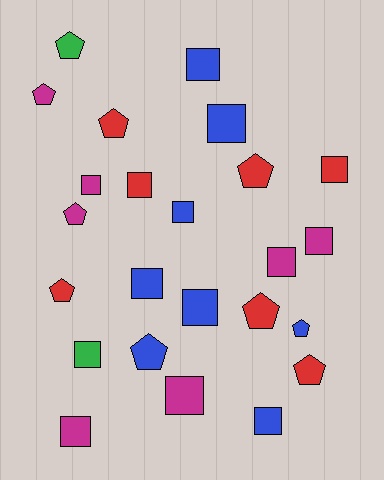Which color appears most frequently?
Blue, with 8 objects.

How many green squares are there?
There is 1 green square.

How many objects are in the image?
There are 24 objects.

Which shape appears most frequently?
Square, with 14 objects.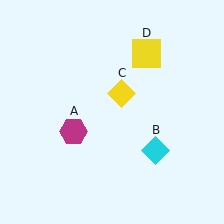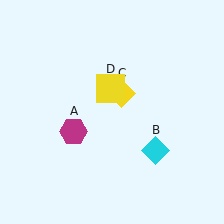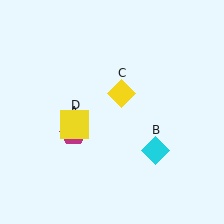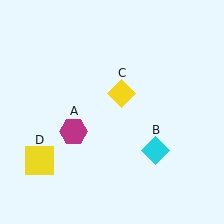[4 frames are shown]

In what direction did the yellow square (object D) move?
The yellow square (object D) moved down and to the left.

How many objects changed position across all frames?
1 object changed position: yellow square (object D).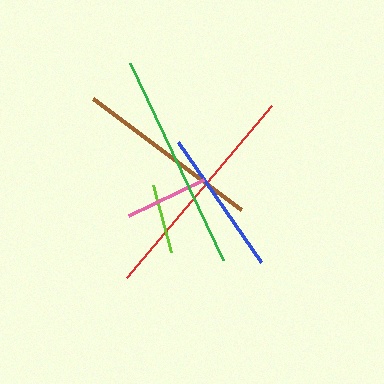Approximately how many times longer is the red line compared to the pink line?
The red line is approximately 2.7 times the length of the pink line.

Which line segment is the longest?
The red line is the longest at approximately 226 pixels.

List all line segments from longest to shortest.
From longest to shortest: red, green, brown, blue, pink, lime.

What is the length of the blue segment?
The blue segment is approximately 147 pixels long.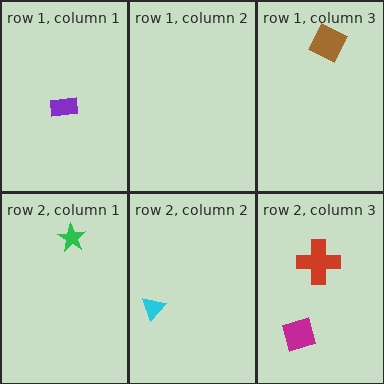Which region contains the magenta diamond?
The row 2, column 3 region.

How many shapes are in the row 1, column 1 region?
1.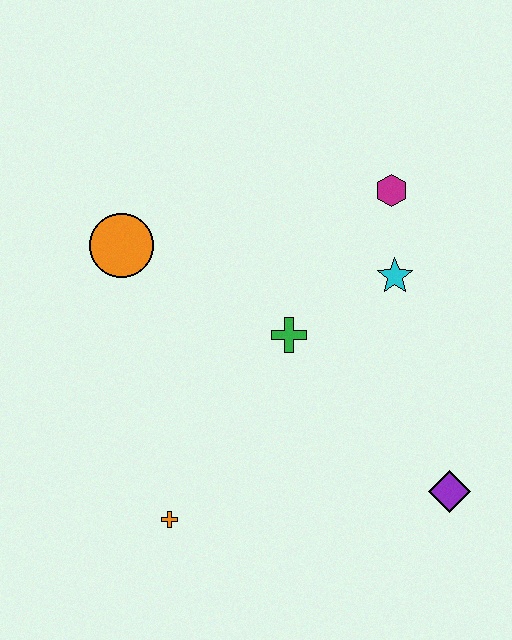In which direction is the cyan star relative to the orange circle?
The cyan star is to the right of the orange circle.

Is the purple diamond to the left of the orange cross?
No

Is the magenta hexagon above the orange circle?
Yes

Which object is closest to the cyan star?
The magenta hexagon is closest to the cyan star.